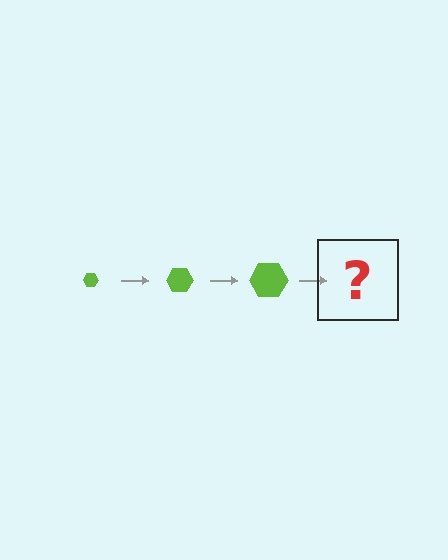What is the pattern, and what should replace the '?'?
The pattern is that the hexagon gets progressively larger each step. The '?' should be a lime hexagon, larger than the previous one.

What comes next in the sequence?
The next element should be a lime hexagon, larger than the previous one.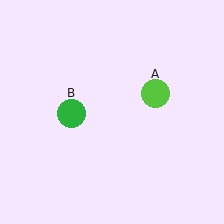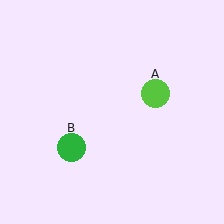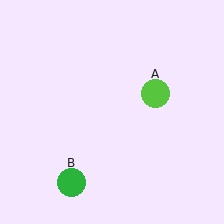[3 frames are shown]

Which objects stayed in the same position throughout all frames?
Lime circle (object A) remained stationary.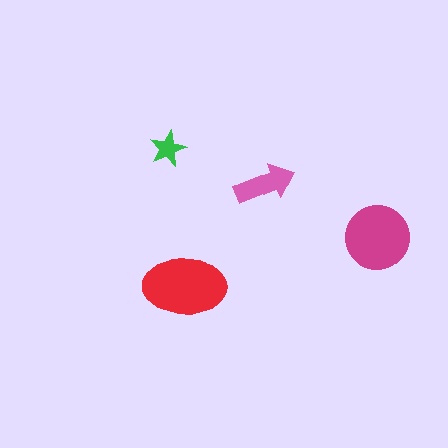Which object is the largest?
The red ellipse.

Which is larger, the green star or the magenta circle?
The magenta circle.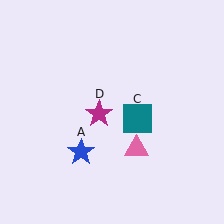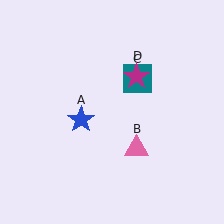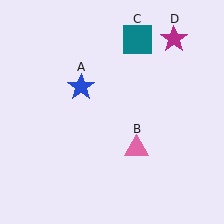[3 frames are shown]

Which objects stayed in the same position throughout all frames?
Pink triangle (object B) remained stationary.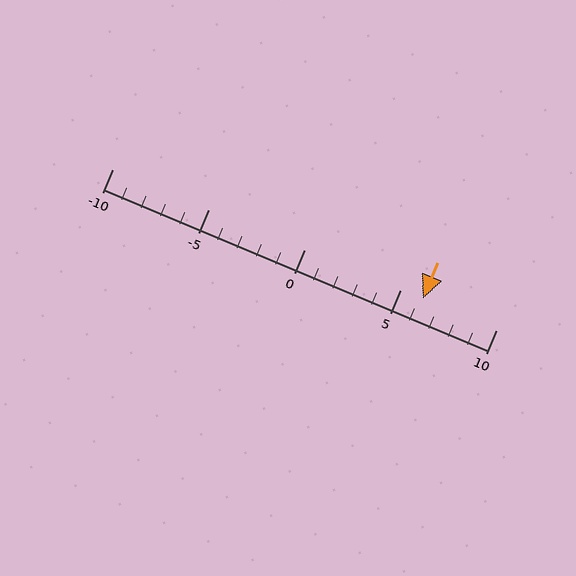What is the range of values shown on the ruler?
The ruler shows values from -10 to 10.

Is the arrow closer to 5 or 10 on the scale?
The arrow is closer to 5.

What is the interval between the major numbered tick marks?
The major tick marks are spaced 5 units apart.